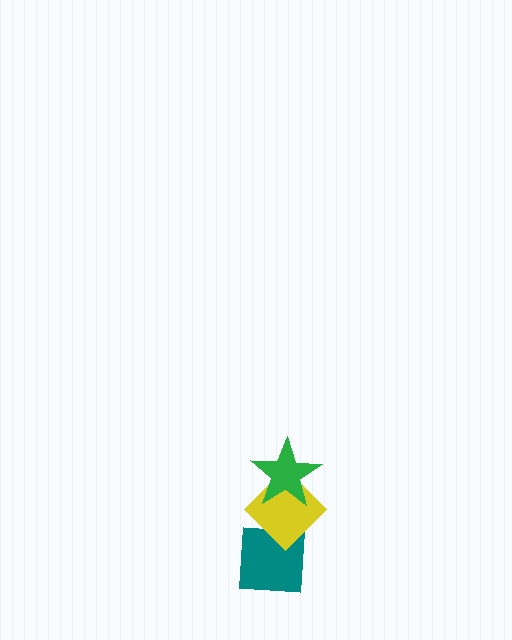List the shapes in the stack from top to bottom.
From top to bottom: the green star, the yellow diamond, the teal square.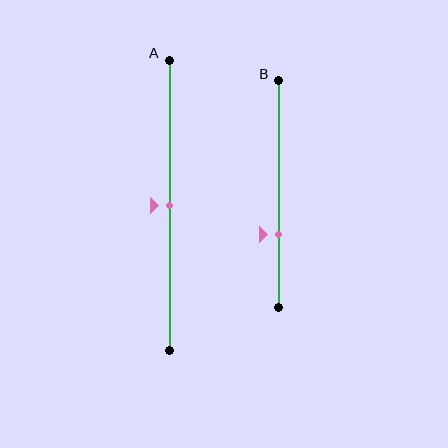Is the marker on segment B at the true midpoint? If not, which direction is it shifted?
No, the marker on segment B is shifted downward by about 18% of the segment length.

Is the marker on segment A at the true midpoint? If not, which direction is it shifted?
Yes, the marker on segment A is at the true midpoint.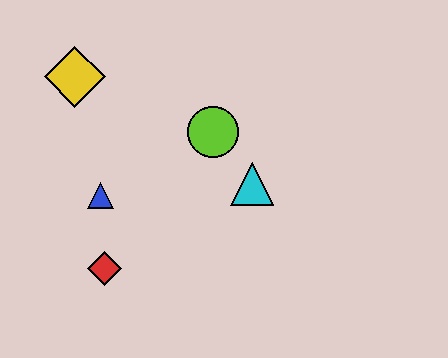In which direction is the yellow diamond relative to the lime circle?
The yellow diamond is to the left of the lime circle.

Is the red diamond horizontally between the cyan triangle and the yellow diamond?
Yes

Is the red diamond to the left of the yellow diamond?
No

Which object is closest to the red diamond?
The blue triangle is closest to the red diamond.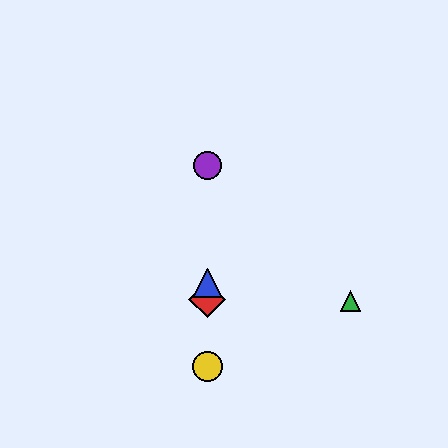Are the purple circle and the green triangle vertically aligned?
No, the purple circle is at x≈207 and the green triangle is at x≈351.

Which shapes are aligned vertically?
The red diamond, the blue triangle, the yellow circle, the purple circle are aligned vertically.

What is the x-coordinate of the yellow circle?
The yellow circle is at x≈207.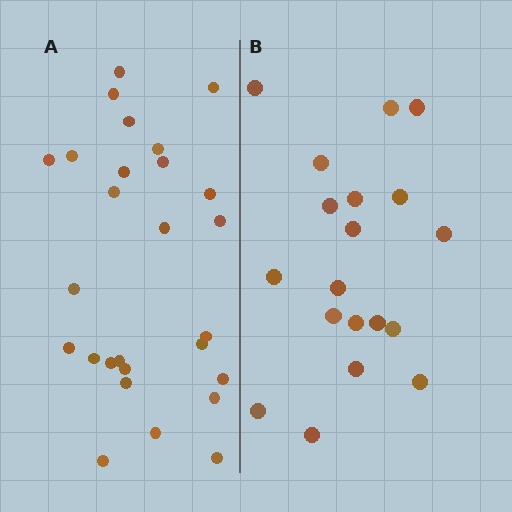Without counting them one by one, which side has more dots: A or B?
Region A (the left region) has more dots.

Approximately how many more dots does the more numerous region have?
Region A has roughly 8 or so more dots than region B.